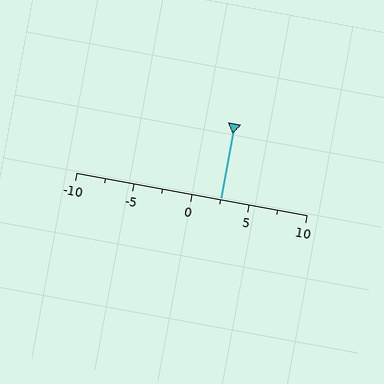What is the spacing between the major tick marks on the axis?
The major ticks are spaced 5 apart.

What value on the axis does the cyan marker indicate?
The marker indicates approximately 2.5.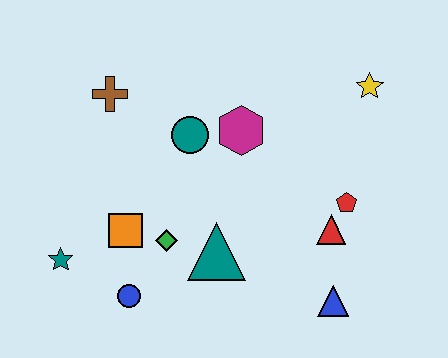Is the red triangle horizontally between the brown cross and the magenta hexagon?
No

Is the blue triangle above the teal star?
No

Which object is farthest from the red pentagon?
The teal star is farthest from the red pentagon.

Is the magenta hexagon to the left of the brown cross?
No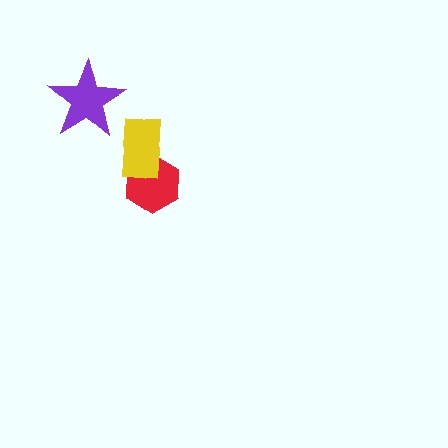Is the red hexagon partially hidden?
Yes, it is partially covered by another shape.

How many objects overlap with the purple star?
0 objects overlap with the purple star.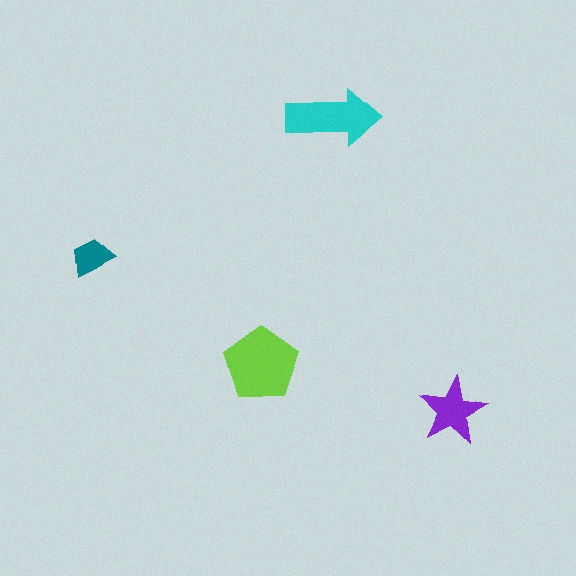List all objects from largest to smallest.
The lime pentagon, the cyan arrow, the purple star, the teal trapezoid.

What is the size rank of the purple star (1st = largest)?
3rd.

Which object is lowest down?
The purple star is bottommost.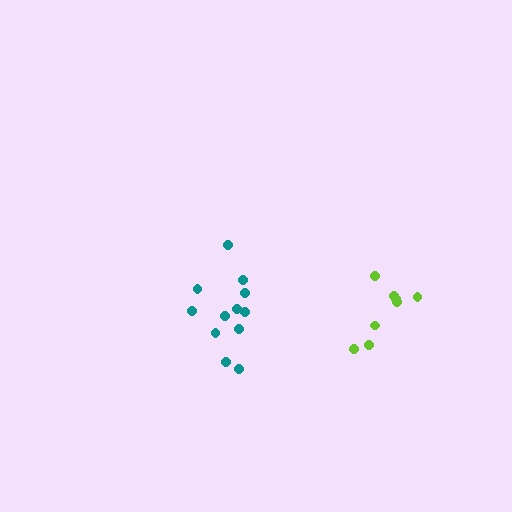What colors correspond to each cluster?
The clusters are colored: teal, lime.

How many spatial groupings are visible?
There are 2 spatial groupings.